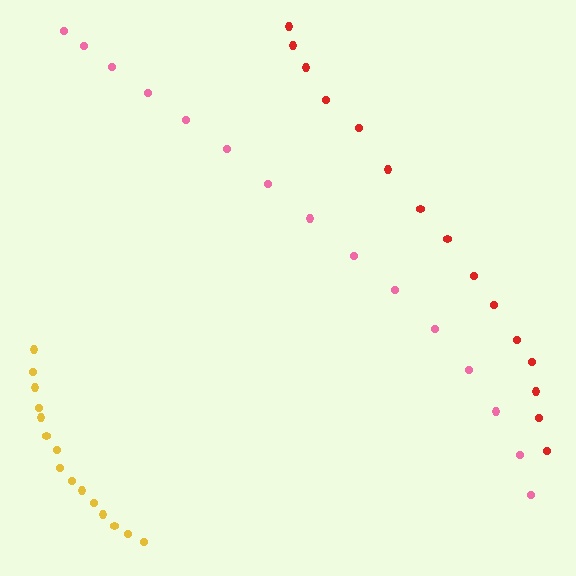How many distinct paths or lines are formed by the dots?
There are 3 distinct paths.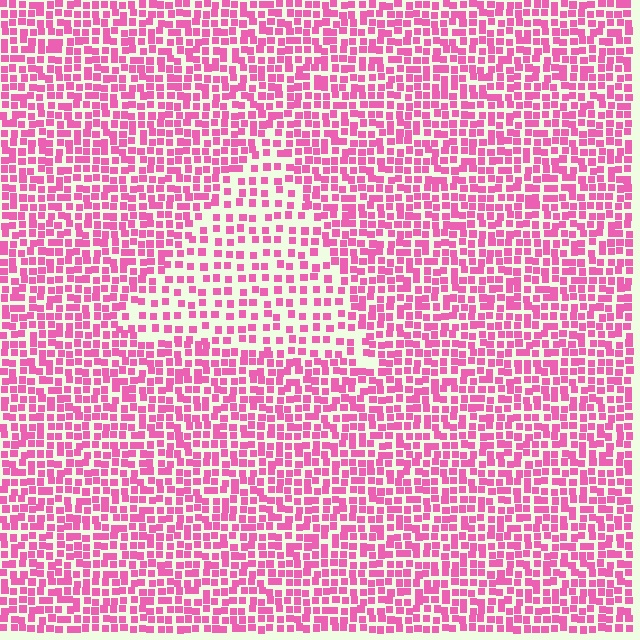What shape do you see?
I see a triangle.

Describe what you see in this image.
The image contains small pink elements arranged at two different densities. A triangle-shaped region is visible where the elements are less densely packed than the surrounding area.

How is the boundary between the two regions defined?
The boundary is defined by a change in element density (approximately 1.8x ratio). All elements are the same color, size, and shape.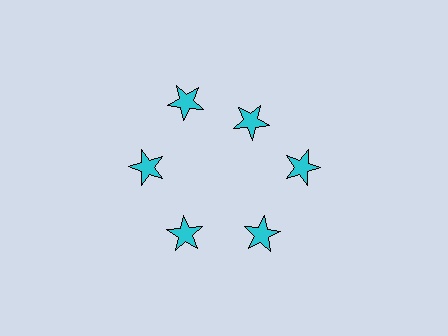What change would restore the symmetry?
The symmetry would be restored by moving it outward, back onto the ring so that all 6 stars sit at equal angles and equal distance from the center.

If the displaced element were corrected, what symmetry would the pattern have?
It would have 6-fold rotational symmetry — the pattern would map onto itself every 60 degrees.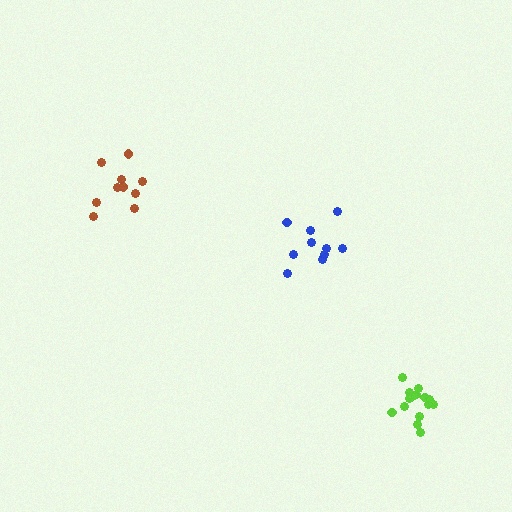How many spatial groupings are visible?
There are 3 spatial groupings.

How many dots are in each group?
Group 1: 10 dots, Group 2: 10 dots, Group 3: 15 dots (35 total).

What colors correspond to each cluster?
The clusters are colored: blue, brown, lime.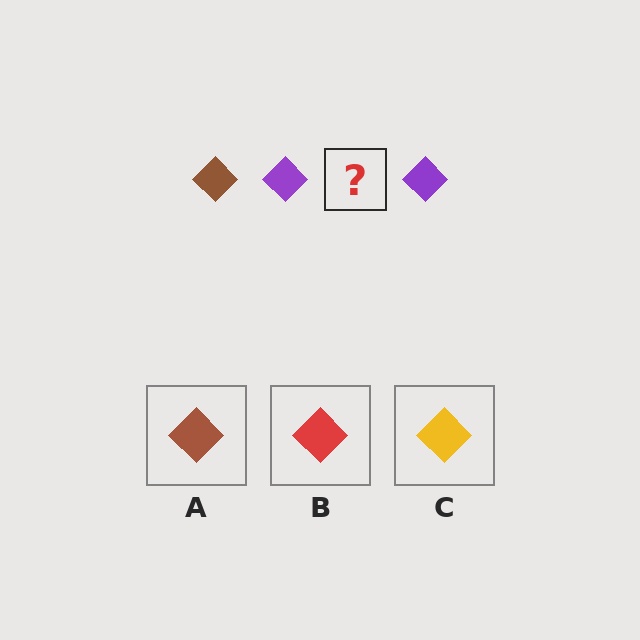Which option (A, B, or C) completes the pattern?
A.